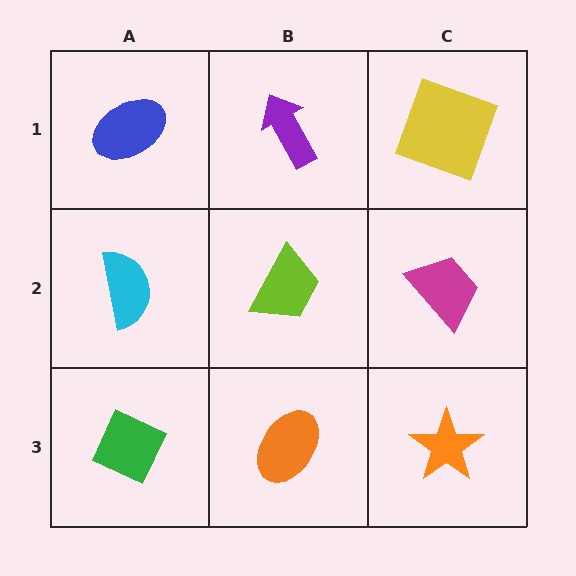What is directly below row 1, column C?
A magenta trapezoid.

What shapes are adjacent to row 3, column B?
A lime trapezoid (row 2, column B), a green diamond (row 3, column A), an orange star (row 3, column C).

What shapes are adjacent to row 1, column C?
A magenta trapezoid (row 2, column C), a purple arrow (row 1, column B).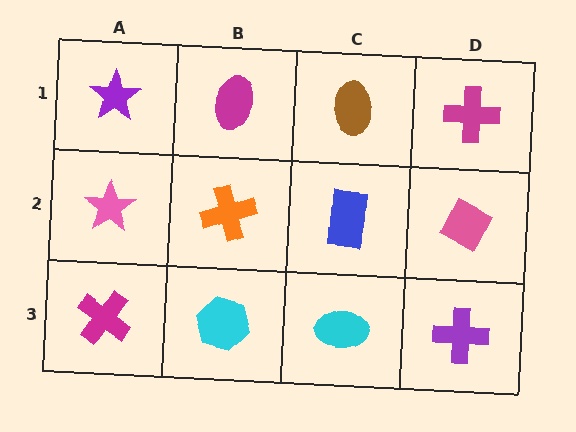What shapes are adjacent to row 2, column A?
A purple star (row 1, column A), a magenta cross (row 3, column A), an orange cross (row 2, column B).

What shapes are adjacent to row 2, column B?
A magenta ellipse (row 1, column B), a cyan hexagon (row 3, column B), a pink star (row 2, column A), a blue rectangle (row 2, column C).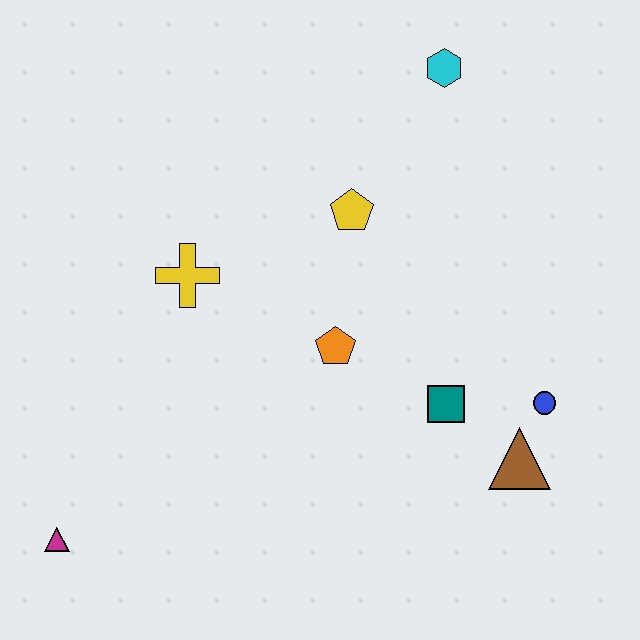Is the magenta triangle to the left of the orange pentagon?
Yes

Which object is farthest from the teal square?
The magenta triangle is farthest from the teal square.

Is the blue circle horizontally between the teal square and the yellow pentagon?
No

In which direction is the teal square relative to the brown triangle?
The teal square is to the left of the brown triangle.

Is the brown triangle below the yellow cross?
Yes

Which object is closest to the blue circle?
The brown triangle is closest to the blue circle.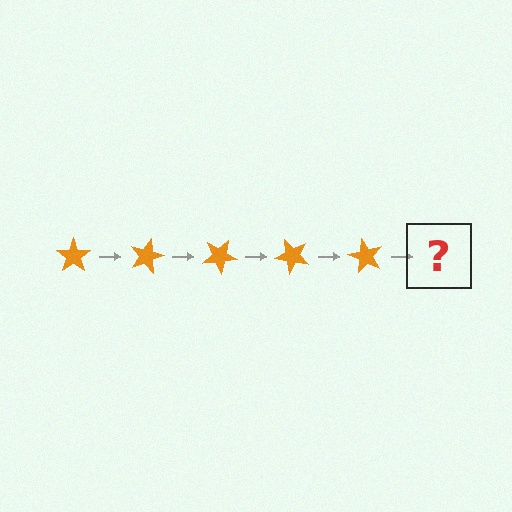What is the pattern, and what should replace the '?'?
The pattern is that the star rotates 15 degrees each step. The '?' should be an orange star rotated 75 degrees.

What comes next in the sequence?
The next element should be an orange star rotated 75 degrees.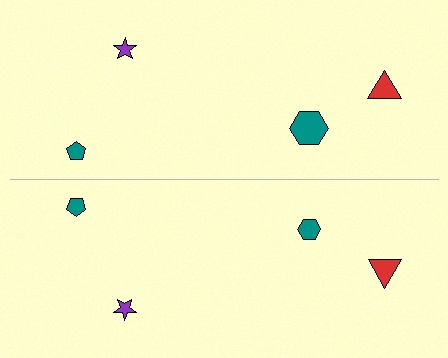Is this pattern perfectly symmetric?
No, the pattern is not perfectly symmetric. The teal hexagon on the bottom side has a different size than its mirror counterpart.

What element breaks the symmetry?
The teal hexagon on the bottom side has a different size than its mirror counterpart.